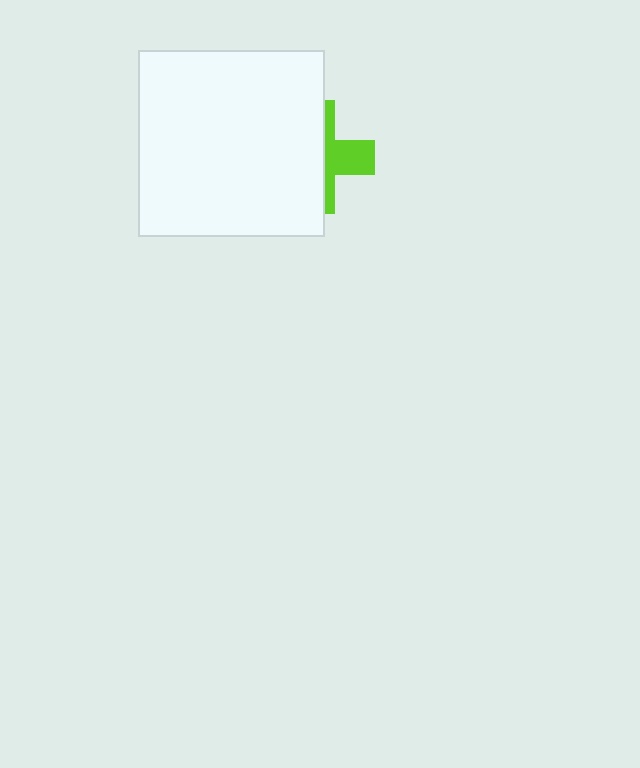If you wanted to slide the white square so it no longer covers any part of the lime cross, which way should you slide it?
Slide it left — that is the most direct way to separate the two shapes.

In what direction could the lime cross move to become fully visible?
The lime cross could move right. That would shift it out from behind the white square entirely.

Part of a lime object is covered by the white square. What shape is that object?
It is a cross.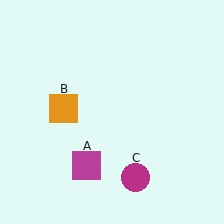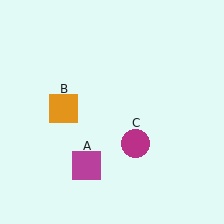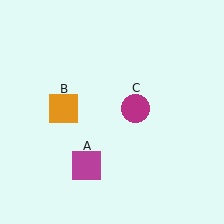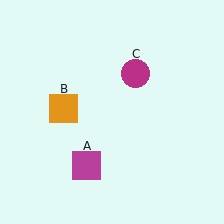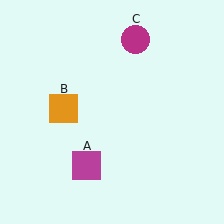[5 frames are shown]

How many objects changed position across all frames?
1 object changed position: magenta circle (object C).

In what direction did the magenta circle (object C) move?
The magenta circle (object C) moved up.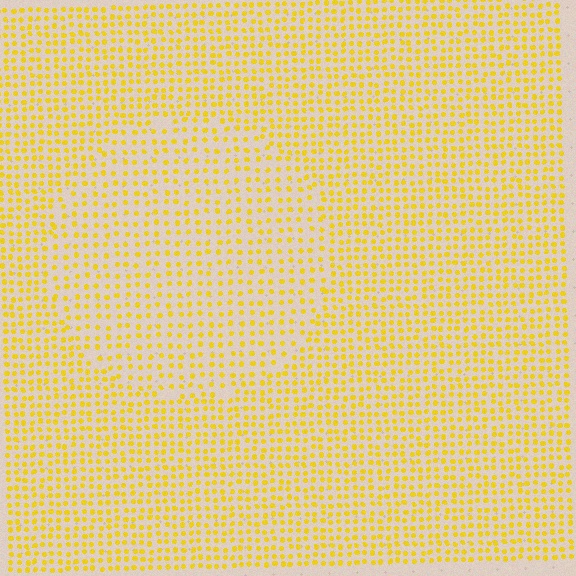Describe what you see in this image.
The image contains small yellow elements arranged at two different densities. A circle-shaped region is visible where the elements are less densely packed than the surrounding area.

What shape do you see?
I see a circle.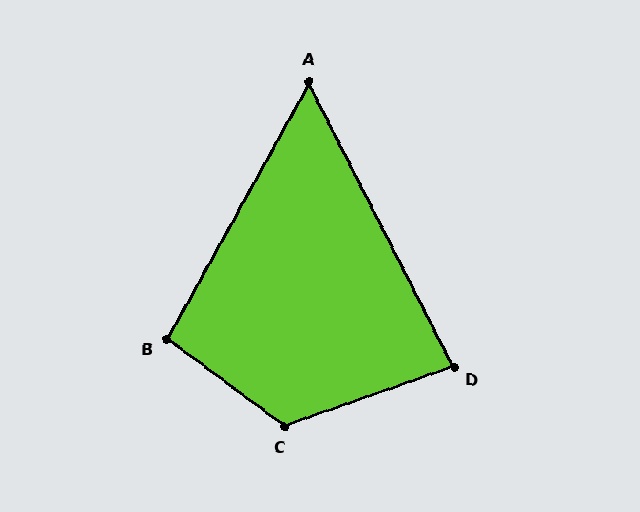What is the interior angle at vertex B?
Approximately 98 degrees (obtuse).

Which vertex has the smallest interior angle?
A, at approximately 56 degrees.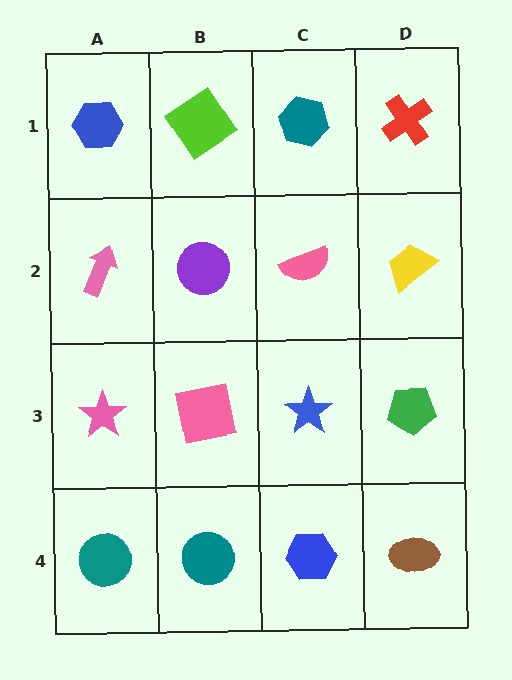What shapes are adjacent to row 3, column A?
A pink arrow (row 2, column A), a teal circle (row 4, column A), a pink square (row 3, column B).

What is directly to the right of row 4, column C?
A brown ellipse.